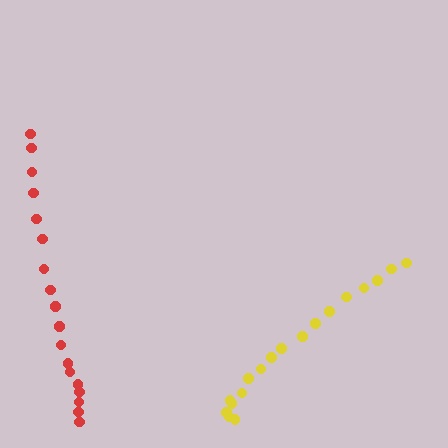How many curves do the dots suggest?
There are 2 distinct paths.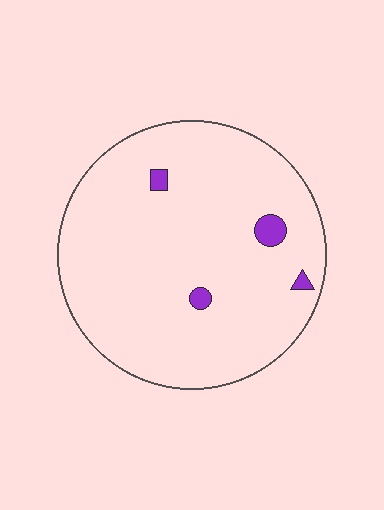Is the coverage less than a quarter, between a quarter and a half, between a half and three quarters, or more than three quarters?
Less than a quarter.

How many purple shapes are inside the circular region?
4.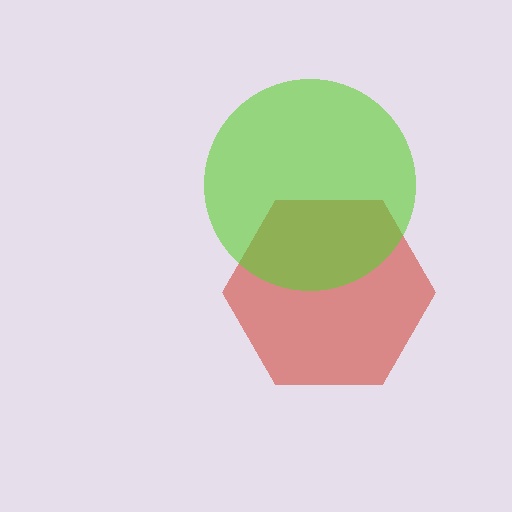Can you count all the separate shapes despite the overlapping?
Yes, there are 2 separate shapes.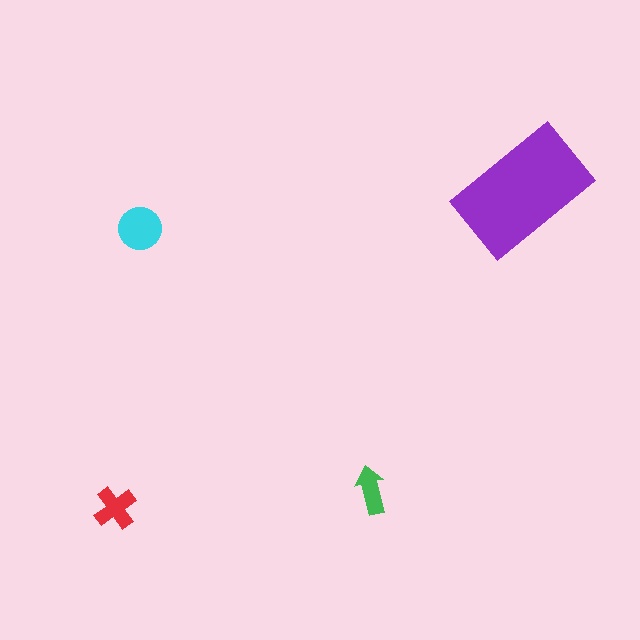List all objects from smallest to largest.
The green arrow, the red cross, the cyan circle, the purple rectangle.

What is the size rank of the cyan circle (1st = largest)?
2nd.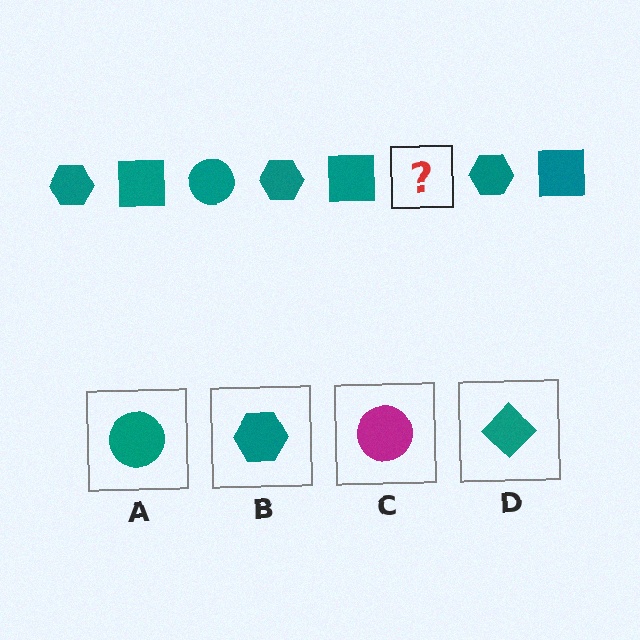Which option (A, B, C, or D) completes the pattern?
A.